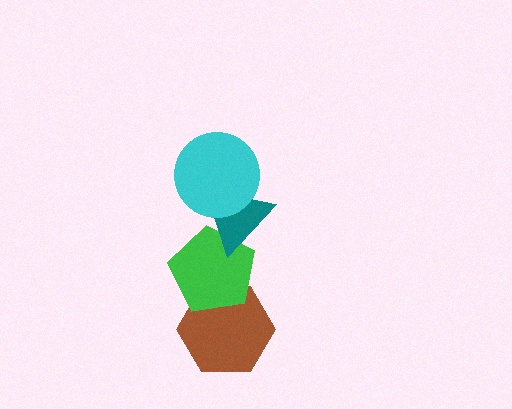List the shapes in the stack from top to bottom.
From top to bottom: the cyan circle, the teal triangle, the green pentagon, the brown hexagon.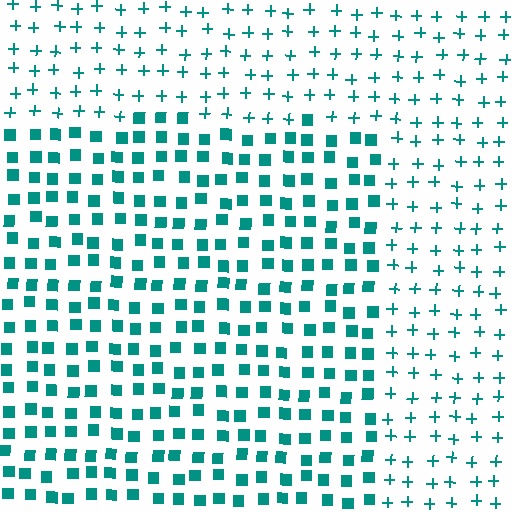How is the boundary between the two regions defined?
The boundary is defined by a change in element shape: squares inside vs. plus signs outside. All elements share the same color and spacing.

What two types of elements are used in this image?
The image uses squares inside the rectangle region and plus signs outside it.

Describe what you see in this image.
The image is filled with small teal elements arranged in a uniform grid. A rectangle-shaped region contains squares, while the surrounding area contains plus signs. The boundary is defined purely by the change in element shape.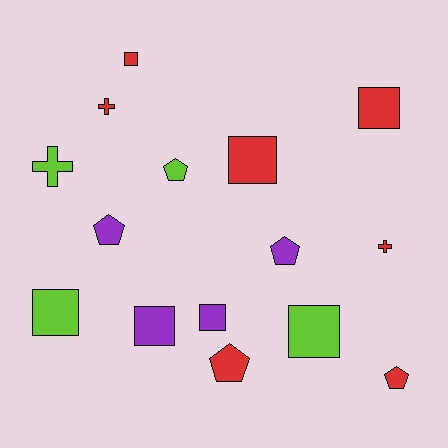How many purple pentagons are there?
There are 2 purple pentagons.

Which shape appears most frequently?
Square, with 7 objects.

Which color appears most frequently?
Red, with 7 objects.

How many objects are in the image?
There are 15 objects.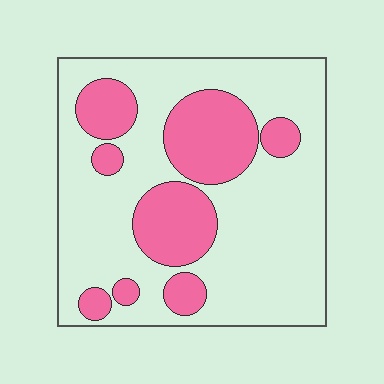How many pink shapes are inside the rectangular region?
8.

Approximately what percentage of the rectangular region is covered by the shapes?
Approximately 30%.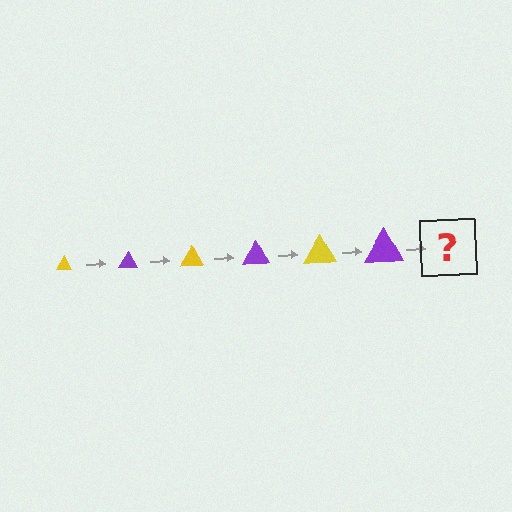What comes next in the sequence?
The next element should be a yellow triangle, larger than the previous one.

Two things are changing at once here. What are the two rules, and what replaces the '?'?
The two rules are that the triangle grows larger each step and the color cycles through yellow and purple. The '?' should be a yellow triangle, larger than the previous one.